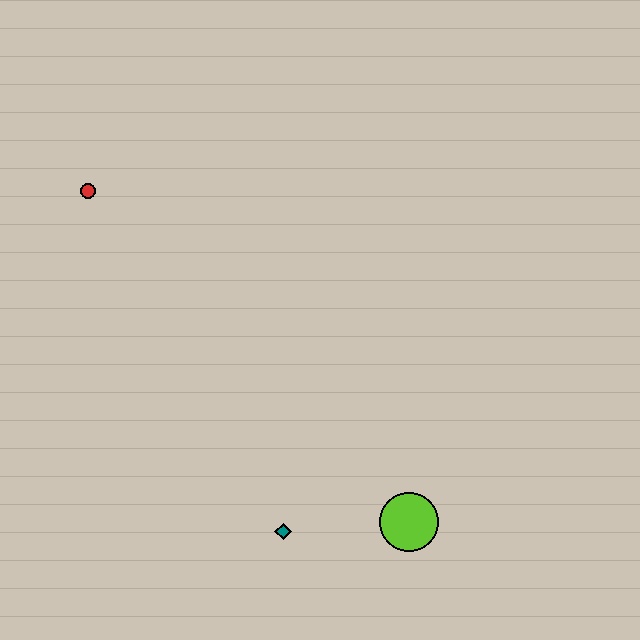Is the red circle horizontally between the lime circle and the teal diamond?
No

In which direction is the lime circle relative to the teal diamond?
The lime circle is to the right of the teal diamond.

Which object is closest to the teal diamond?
The lime circle is closest to the teal diamond.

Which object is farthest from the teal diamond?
The red circle is farthest from the teal diamond.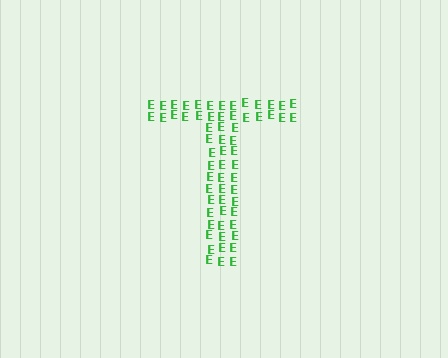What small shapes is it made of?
It is made of small letter E's.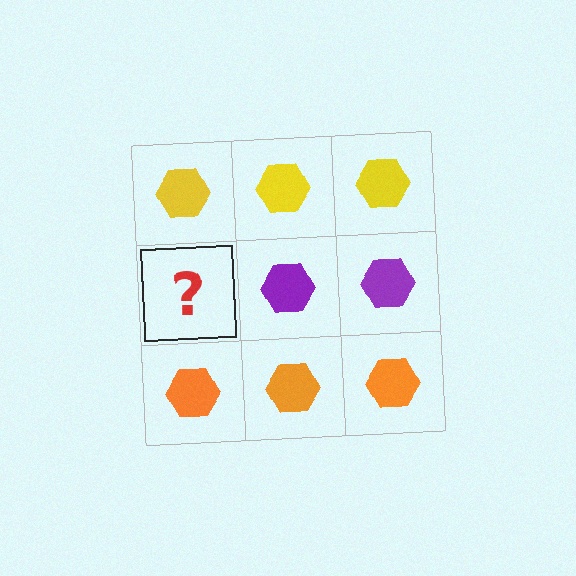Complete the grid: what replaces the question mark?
The question mark should be replaced with a purple hexagon.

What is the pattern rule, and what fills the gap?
The rule is that each row has a consistent color. The gap should be filled with a purple hexagon.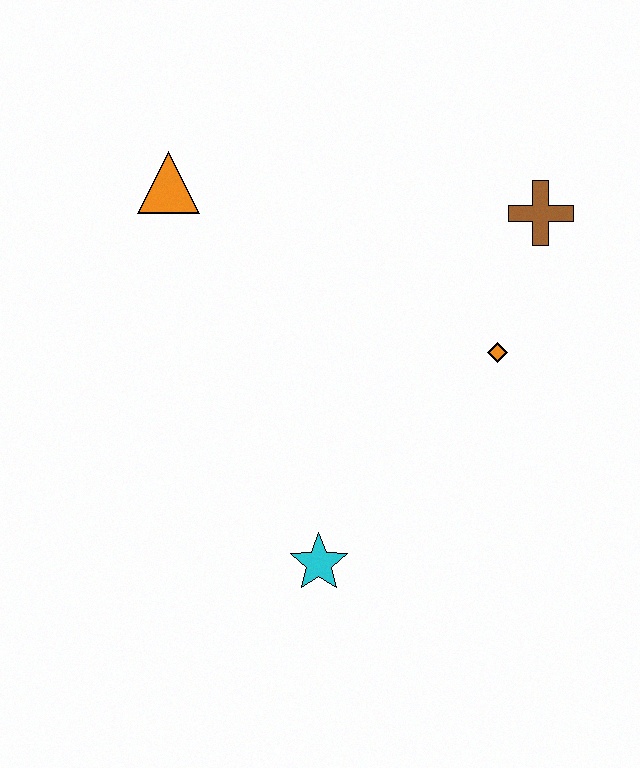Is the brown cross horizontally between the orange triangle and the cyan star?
No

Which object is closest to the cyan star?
The orange diamond is closest to the cyan star.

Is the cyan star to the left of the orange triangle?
No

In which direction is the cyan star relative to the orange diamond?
The cyan star is below the orange diamond.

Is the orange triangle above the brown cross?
Yes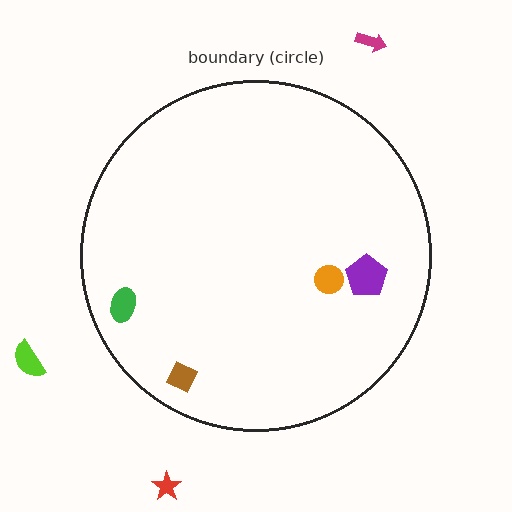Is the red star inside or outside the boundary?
Outside.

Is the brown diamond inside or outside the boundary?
Inside.